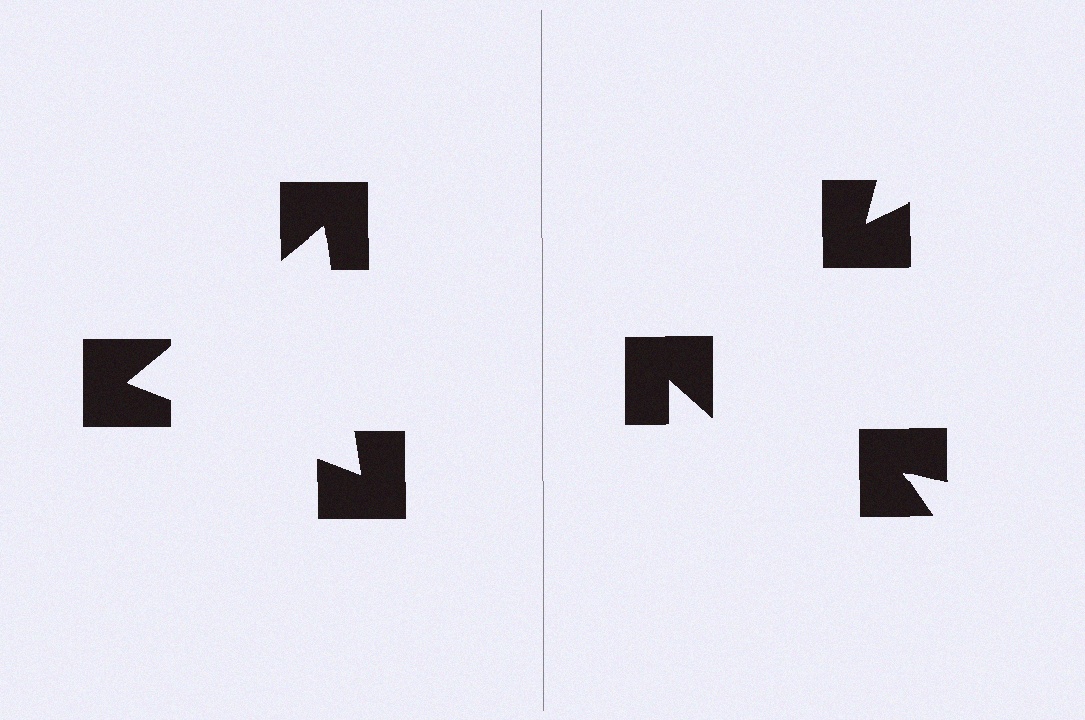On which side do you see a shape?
An illusory triangle appears on the left side. On the right side the wedge cuts are rotated, so no coherent shape forms.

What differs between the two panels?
The notched squares are positioned identically on both sides; only the wedge orientations differ. On the left they align to a triangle; on the right they are misaligned.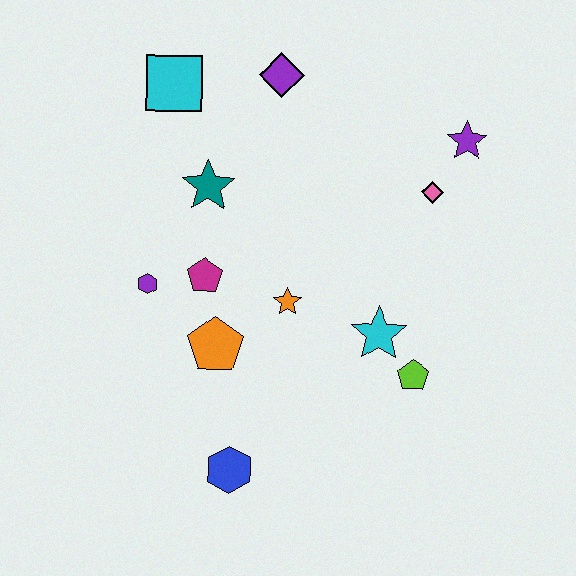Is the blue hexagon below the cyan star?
Yes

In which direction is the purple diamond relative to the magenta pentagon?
The purple diamond is above the magenta pentagon.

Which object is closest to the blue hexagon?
The orange pentagon is closest to the blue hexagon.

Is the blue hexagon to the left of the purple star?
Yes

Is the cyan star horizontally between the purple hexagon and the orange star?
No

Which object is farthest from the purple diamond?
The blue hexagon is farthest from the purple diamond.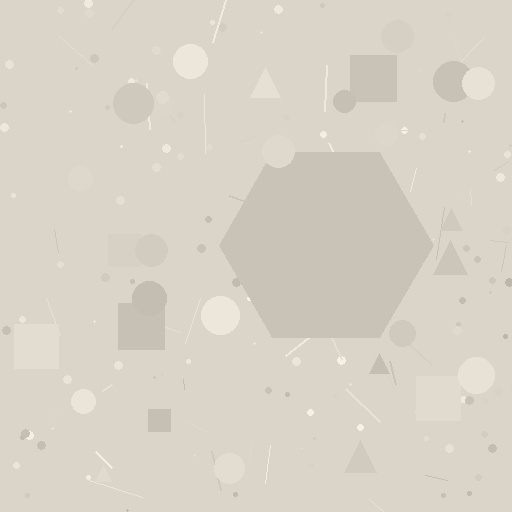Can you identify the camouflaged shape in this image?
The camouflaged shape is a hexagon.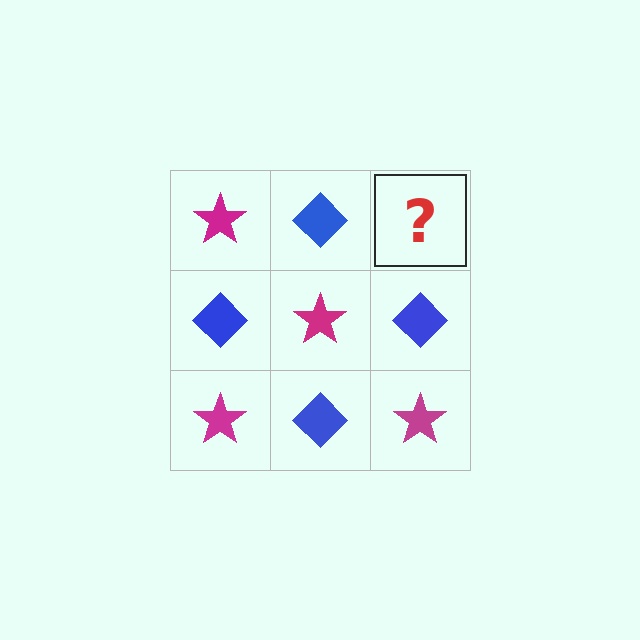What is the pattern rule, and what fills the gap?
The rule is that it alternates magenta star and blue diamond in a checkerboard pattern. The gap should be filled with a magenta star.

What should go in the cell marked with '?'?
The missing cell should contain a magenta star.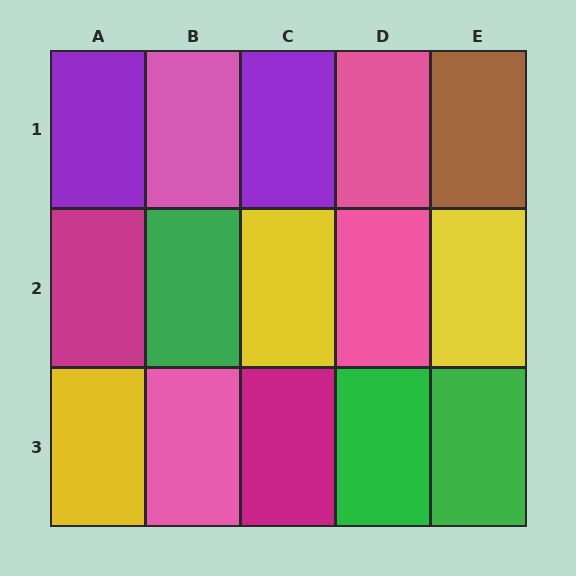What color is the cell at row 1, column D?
Pink.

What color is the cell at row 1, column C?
Purple.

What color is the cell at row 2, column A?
Magenta.